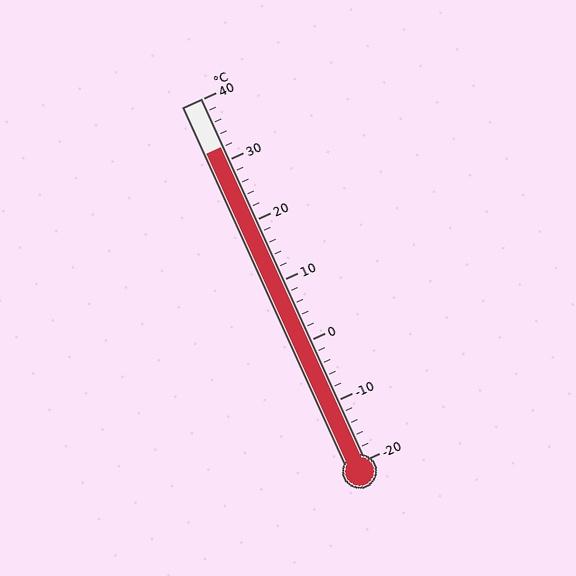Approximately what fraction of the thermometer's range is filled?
The thermometer is filled to approximately 85% of its range.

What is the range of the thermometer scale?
The thermometer scale ranges from -20°C to 40°C.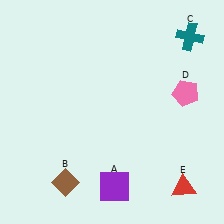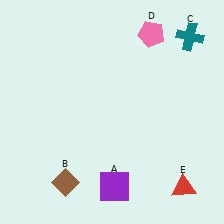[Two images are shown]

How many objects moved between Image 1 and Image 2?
1 object moved between the two images.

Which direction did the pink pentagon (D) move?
The pink pentagon (D) moved up.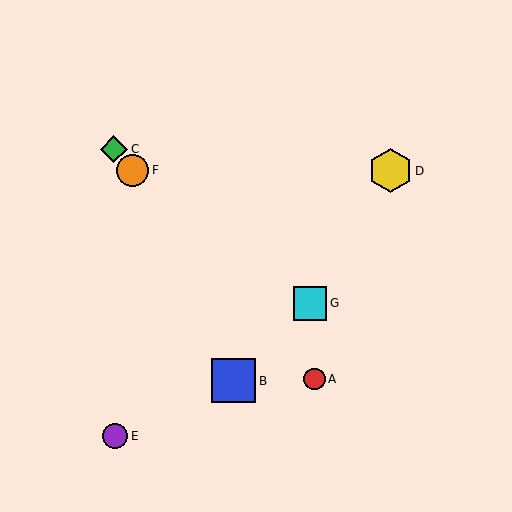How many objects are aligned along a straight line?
3 objects (A, C, F) are aligned along a straight line.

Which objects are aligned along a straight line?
Objects A, C, F are aligned along a straight line.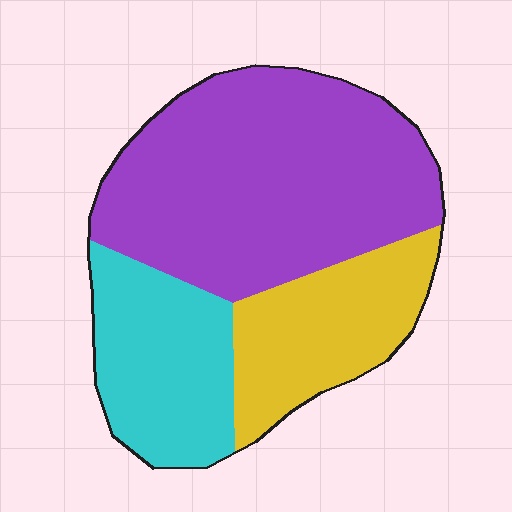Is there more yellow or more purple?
Purple.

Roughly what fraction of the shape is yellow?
Yellow takes up about one quarter (1/4) of the shape.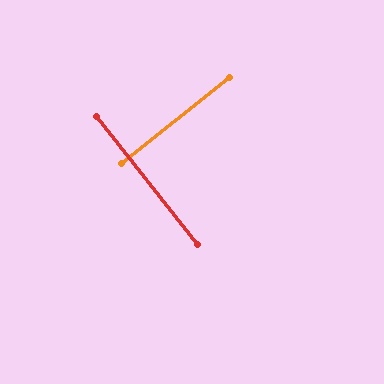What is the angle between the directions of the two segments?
Approximately 90 degrees.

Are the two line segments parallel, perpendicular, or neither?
Perpendicular — they meet at approximately 90°.